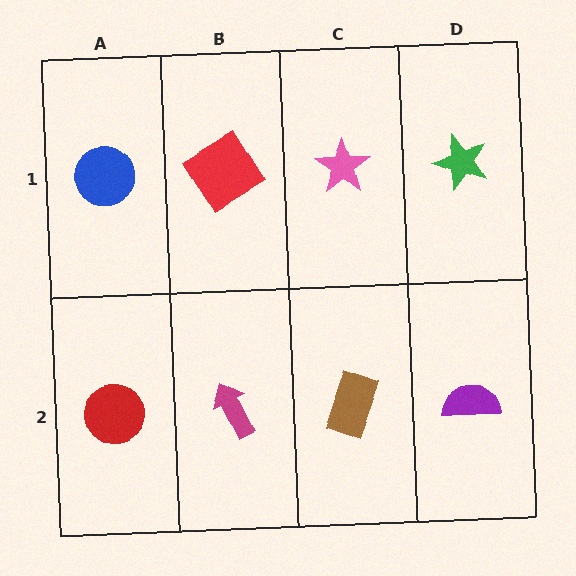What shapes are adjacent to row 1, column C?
A brown rectangle (row 2, column C), a red diamond (row 1, column B), a green star (row 1, column D).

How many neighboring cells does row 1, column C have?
3.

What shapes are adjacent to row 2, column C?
A pink star (row 1, column C), a magenta arrow (row 2, column B), a purple semicircle (row 2, column D).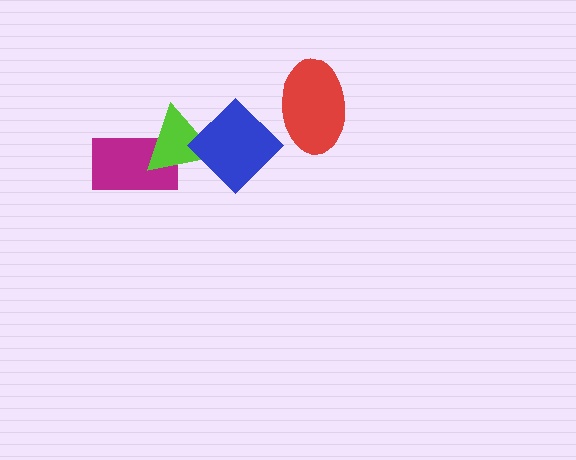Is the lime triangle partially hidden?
Yes, it is partially covered by another shape.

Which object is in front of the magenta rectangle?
The lime triangle is in front of the magenta rectangle.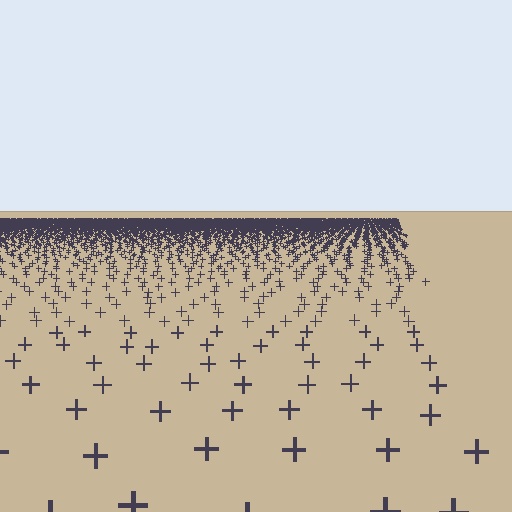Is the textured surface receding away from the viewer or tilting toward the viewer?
The surface is receding away from the viewer. Texture elements get smaller and denser toward the top.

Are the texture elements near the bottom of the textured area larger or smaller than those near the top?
Larger. Near the bottom, elements are closer to the viewer and appear at a bigger on-screen size.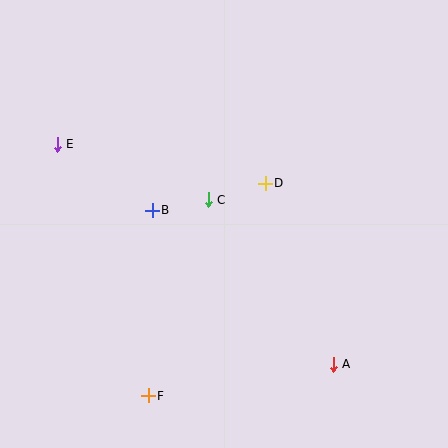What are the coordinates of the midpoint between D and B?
The midpoint between D and B is at (209, 197).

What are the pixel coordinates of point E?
Point E is at (57, 144).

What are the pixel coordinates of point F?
Point F is at (148, 396).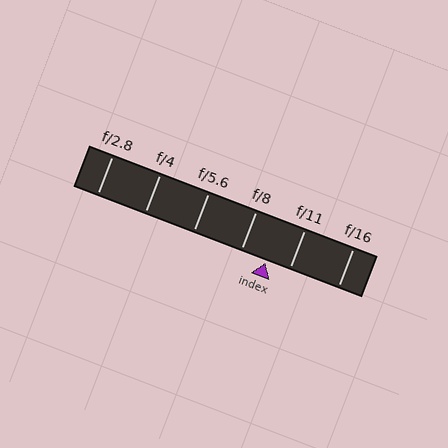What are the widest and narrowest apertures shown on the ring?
The widest aperture shown is f/2.8 and the narrowest is f/16.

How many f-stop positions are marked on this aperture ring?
There are 6 f-stop positions marked.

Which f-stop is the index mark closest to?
The index mark is closest to f/11.